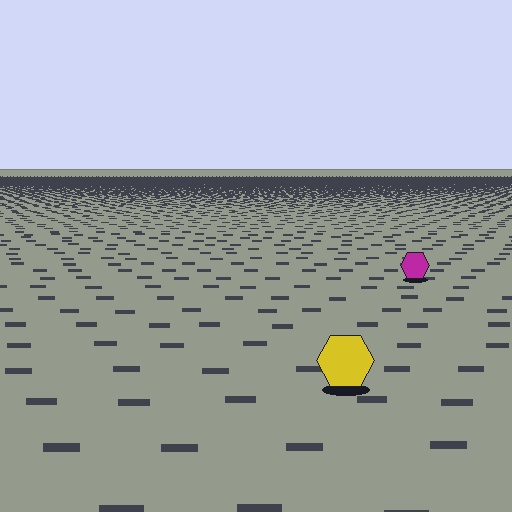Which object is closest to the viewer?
The yellow hexagon is closest. The texture marks near it are larger and more spread out.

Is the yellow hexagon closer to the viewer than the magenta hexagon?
Yes. The yellow hexagon is closer — you can tell from the texture gradient: the ground texture is coarser near it.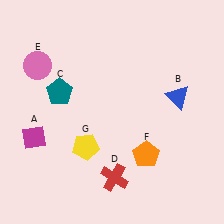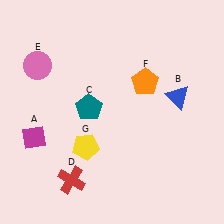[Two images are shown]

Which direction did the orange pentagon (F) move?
The orange pentagon (F) moved up.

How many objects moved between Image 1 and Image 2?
3 objects moved between the two images.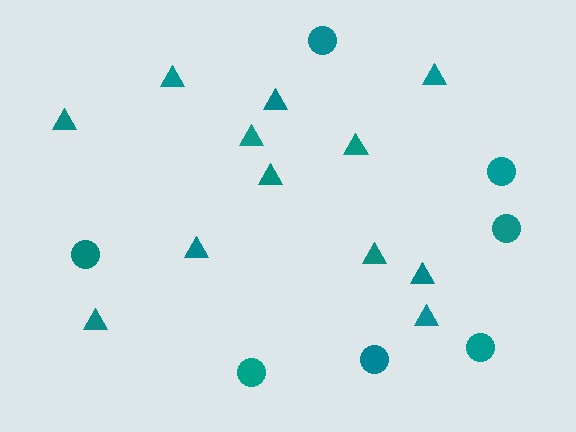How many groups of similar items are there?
There are 2 groups: one group of triangles (12) and one group of circles (7).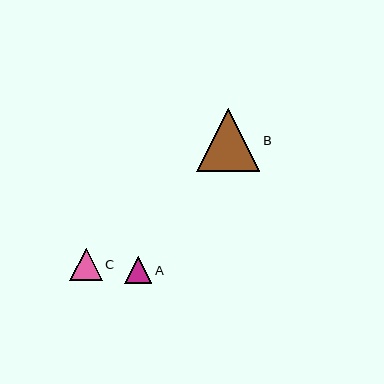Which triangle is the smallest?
Triangle A is the smallest with a size of approximately 27 pixels.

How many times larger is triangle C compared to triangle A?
Triangle C is approximately 1.2 times the size of triangle A.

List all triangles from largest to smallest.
From largest to smallest: B, C, A.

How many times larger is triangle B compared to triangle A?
Triangle B is approximately 2.3 times the size of triangle A.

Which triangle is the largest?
Triangle B is the largest with a size of approximately 63 pixels.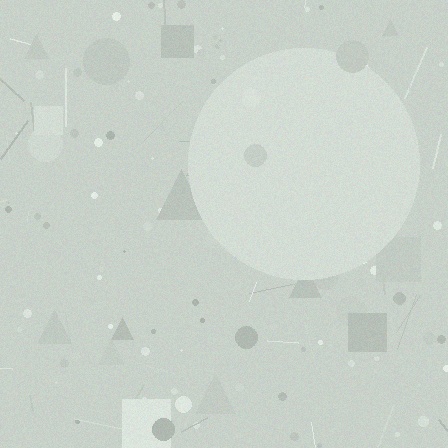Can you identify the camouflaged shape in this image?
The camouflaged shape is a circle.